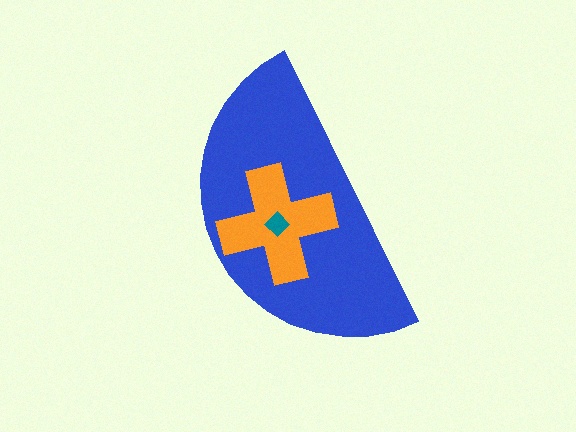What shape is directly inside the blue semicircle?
The orange cross.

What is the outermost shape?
The blue semicircle.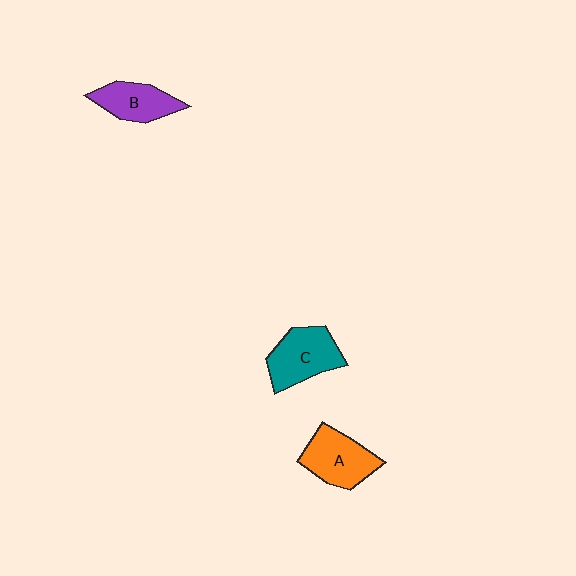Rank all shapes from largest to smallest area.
From largest to smallest: C (teal), A (orange), B (purple).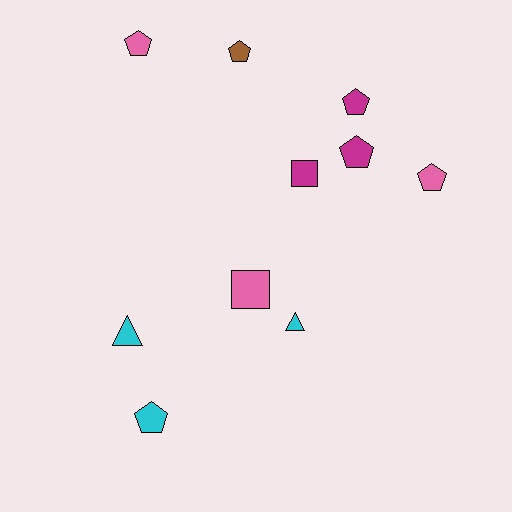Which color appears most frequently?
Cyan, with 3 objects.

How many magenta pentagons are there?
There are 2 magenta pentagons.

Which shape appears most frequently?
Pentagon, with 6 objects.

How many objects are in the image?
There are 10 objects.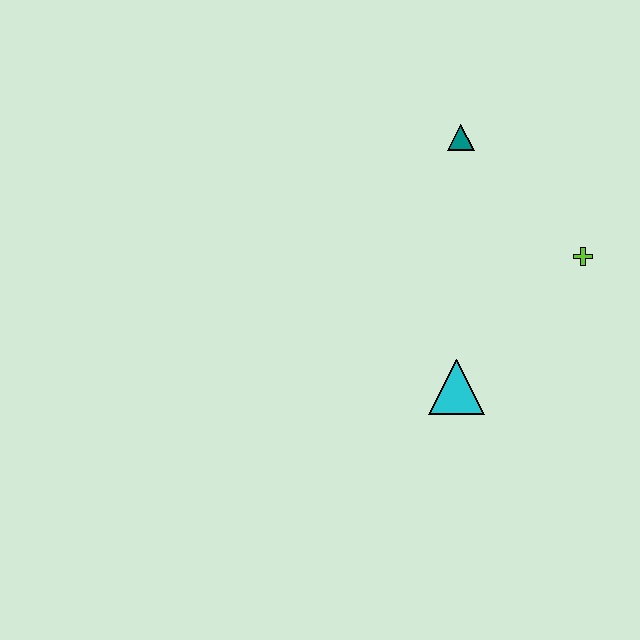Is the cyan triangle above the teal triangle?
No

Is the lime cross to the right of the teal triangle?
Yes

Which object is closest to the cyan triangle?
The lime cross is closest to the cyan triangle.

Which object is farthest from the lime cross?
The cyan triangle is farthest from the lime cross.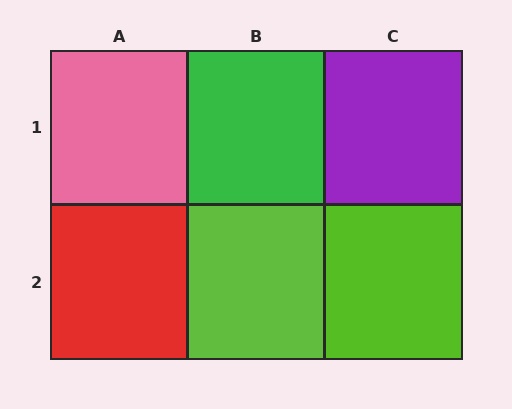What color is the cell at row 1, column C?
Purple.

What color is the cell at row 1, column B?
Green.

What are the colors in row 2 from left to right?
Red, lime, lime.